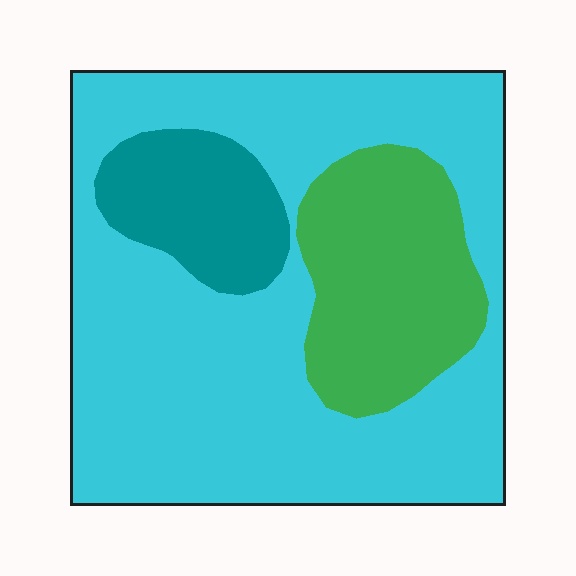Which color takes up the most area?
Cyan, at roughly 65%.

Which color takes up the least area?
Teal, at roughly 10%.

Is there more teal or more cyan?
Cyan.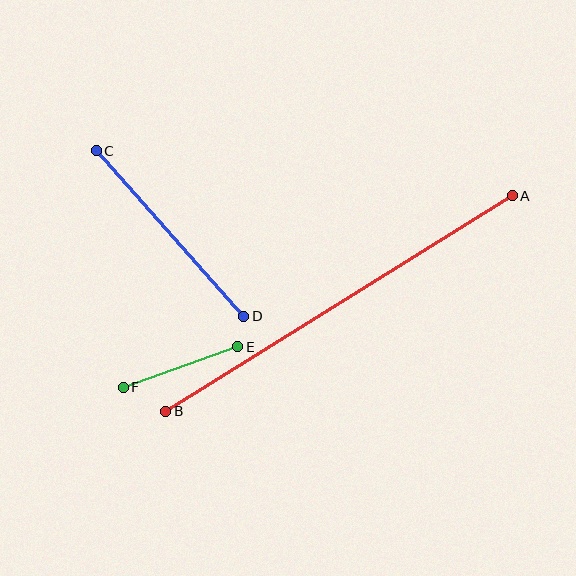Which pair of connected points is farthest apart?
Points A and B are farthest apart.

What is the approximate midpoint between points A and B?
The midpoint is at approximately (339, 304) pixels.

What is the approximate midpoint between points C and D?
The midpoint is at approximately (170, 233) pixels.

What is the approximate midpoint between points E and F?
The midpoint is at approximately (181, 367) pixels.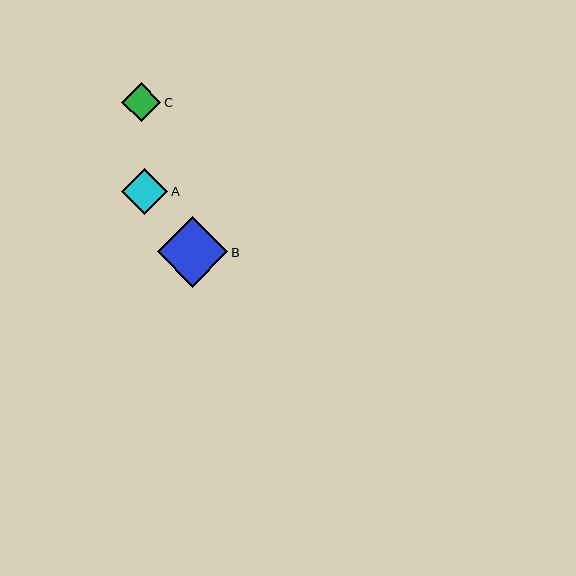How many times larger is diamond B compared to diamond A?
Diamond B is approximately 1.6 times the size of diamond A.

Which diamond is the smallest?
Diamond C is the smallest with a size of approximately 39 pixels.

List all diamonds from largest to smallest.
From largest to smallest: B, A, C.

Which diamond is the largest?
Diamond B is the largest with a size of approximately 71 pixels.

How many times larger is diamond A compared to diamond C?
Diamond A is approximately 1.2 times the size of diamond C.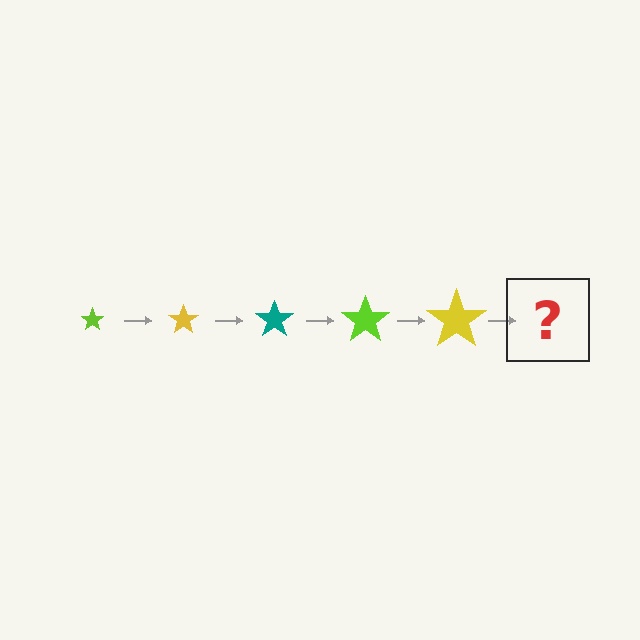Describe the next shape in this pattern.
It should be a teal star, larger than the previous one.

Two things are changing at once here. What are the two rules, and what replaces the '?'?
The two rules are that the star grows larger each step and the color cycles through lime, yellow, and teal. The '?' should be a teal star, larger than the previous one.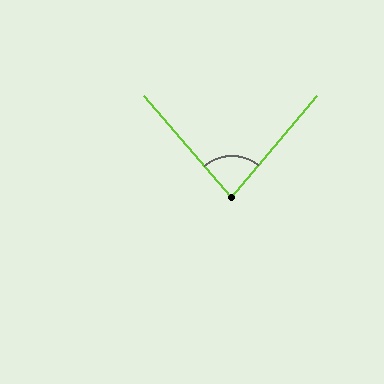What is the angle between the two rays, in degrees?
Approximately 81 degrees.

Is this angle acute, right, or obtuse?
It is acute.